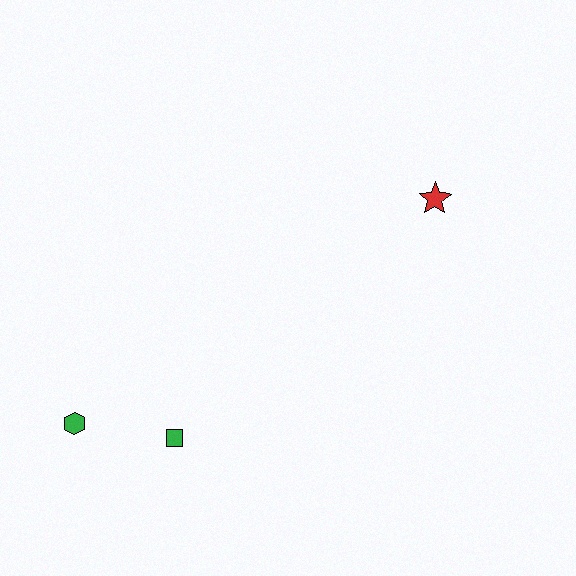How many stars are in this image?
There is 1 star.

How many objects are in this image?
There are 3 objects.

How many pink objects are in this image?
There are no pink objects.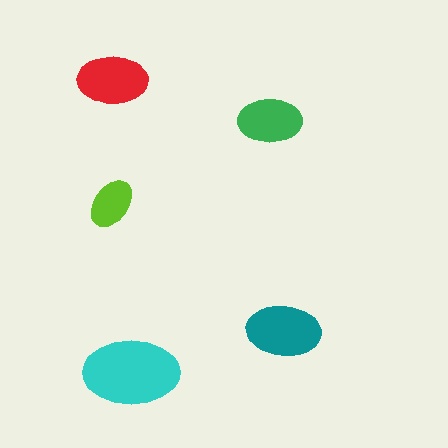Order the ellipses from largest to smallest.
the cyan one, the teal one, the red one, the green one, the lime one.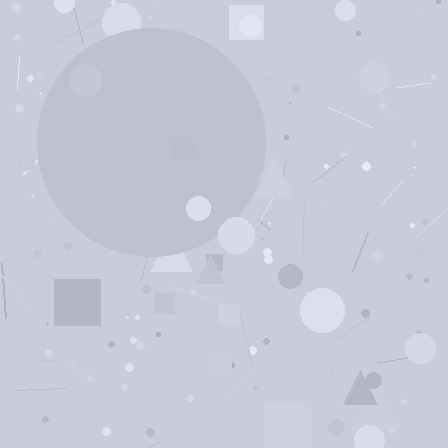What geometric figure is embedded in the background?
A circle is embedded in the background.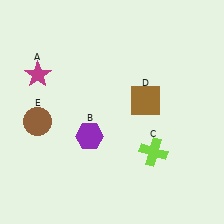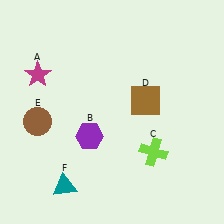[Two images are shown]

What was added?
A teal triangle (F) was added in Image 2.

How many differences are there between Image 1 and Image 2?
There is 1 difference between the two images.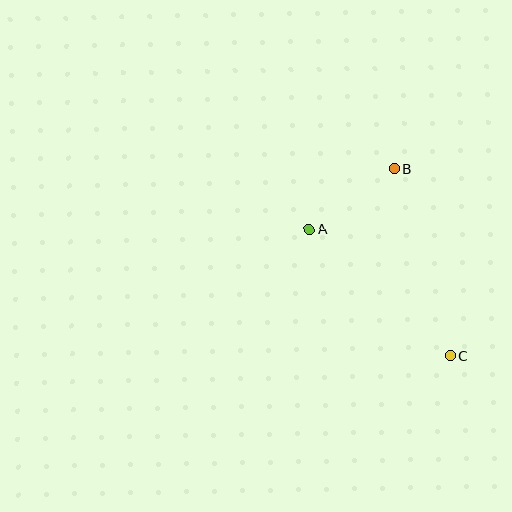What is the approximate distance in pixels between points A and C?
The distance between A and C is approximately 190 pixels.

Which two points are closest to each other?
Points A and B are closest to each other.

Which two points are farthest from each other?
Points B and C are farthest from each other.